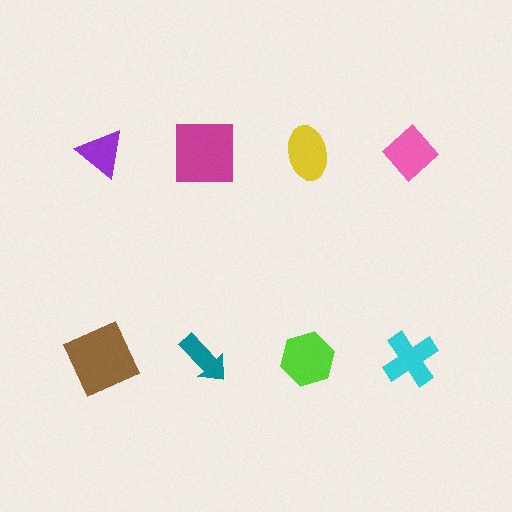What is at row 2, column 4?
A cyan cross.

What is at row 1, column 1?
A purple triangle.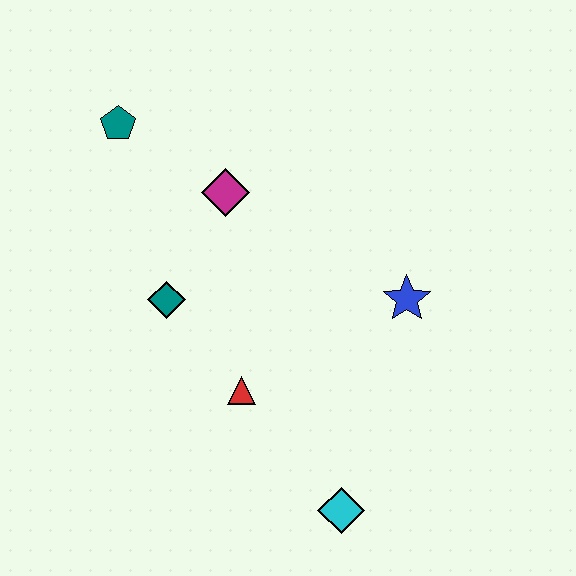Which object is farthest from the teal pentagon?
The cyan diamond is farthest from the teal pentagon.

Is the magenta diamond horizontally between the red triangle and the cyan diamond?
No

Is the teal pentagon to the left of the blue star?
Yes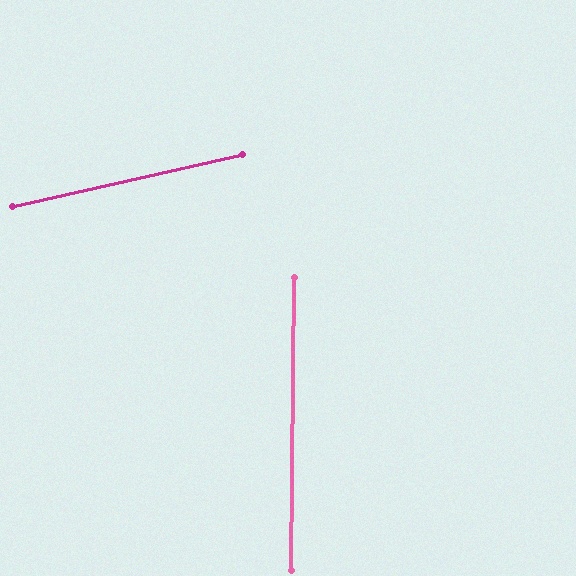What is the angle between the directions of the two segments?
Approximately 77 degrees.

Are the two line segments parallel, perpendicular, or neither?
Neither parallel nor perpendicular — they differ by about 77°.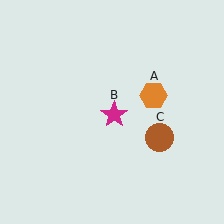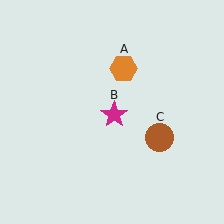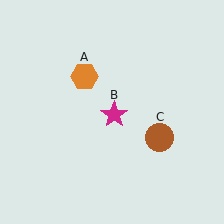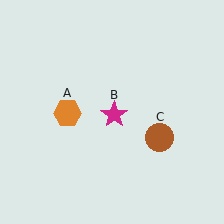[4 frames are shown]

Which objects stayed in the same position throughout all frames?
Magenta star (object B) and brown circle (object C) remained stationary.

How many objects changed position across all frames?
1 object changed position: orange hexagon (object A).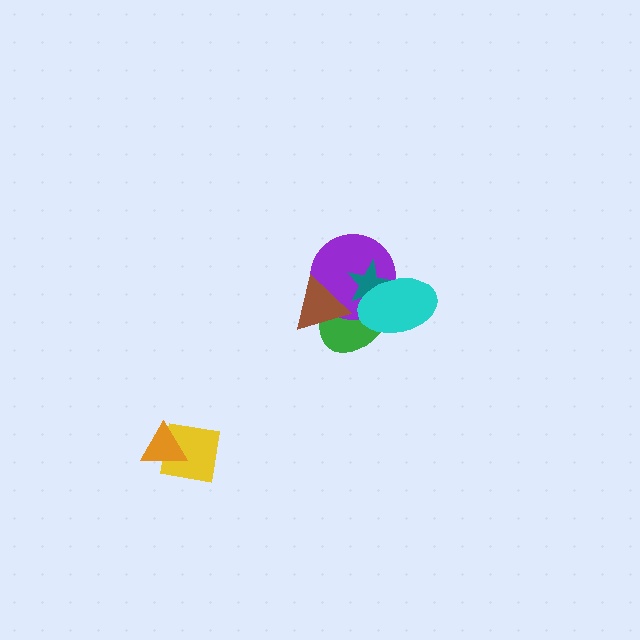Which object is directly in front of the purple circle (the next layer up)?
The teal star is directly in front of the purple circle.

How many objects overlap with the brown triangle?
2 objects overlap with the brown triangle.